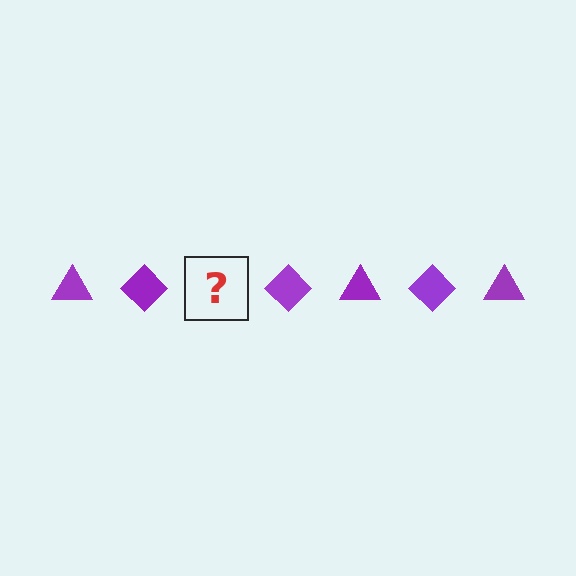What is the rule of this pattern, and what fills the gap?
The rule is that the pattern cycles through triangle, diamond shapes in purple. The gap should be filled with a purple triangle.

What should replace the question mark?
The question mark should be replaced with a purple triangle.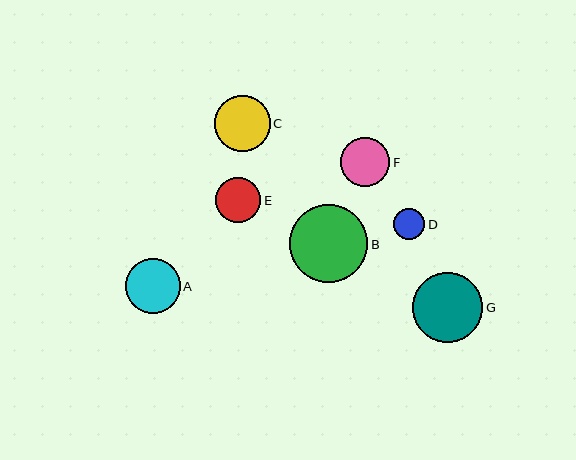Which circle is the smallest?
Circle D is the smallest with a size of approximately 31 pixels.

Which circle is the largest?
Circle B is the largest with a size of approximately 78 pixels.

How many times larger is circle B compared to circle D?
Circle B is approximately 2.5 times the size of circle D.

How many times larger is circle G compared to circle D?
Circle G is approximately 2.3 times the size of circle D.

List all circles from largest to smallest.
From largest to smallest: B, G, C, A, F, E, D.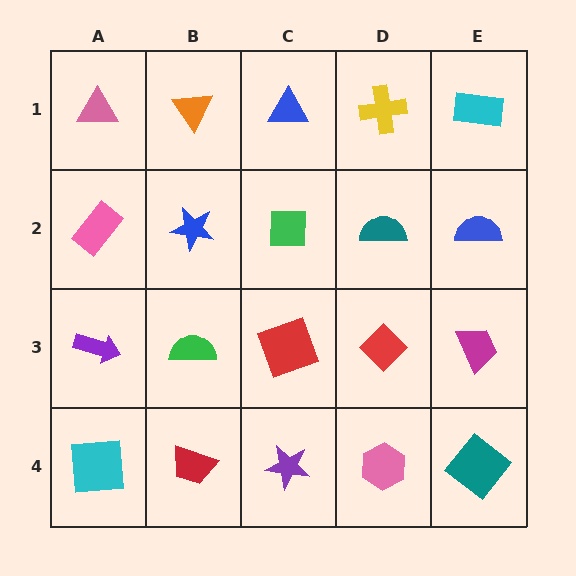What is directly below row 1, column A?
A pink rectangle.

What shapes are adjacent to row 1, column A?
A pink rectangle (row 2, column A), an orange triangle (row 1, column B).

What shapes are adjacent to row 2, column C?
A blue triangle (row 1, column C), a red square (row 3, column C), a blue star (row 2, column B), a teal semicircle (row 2, column D).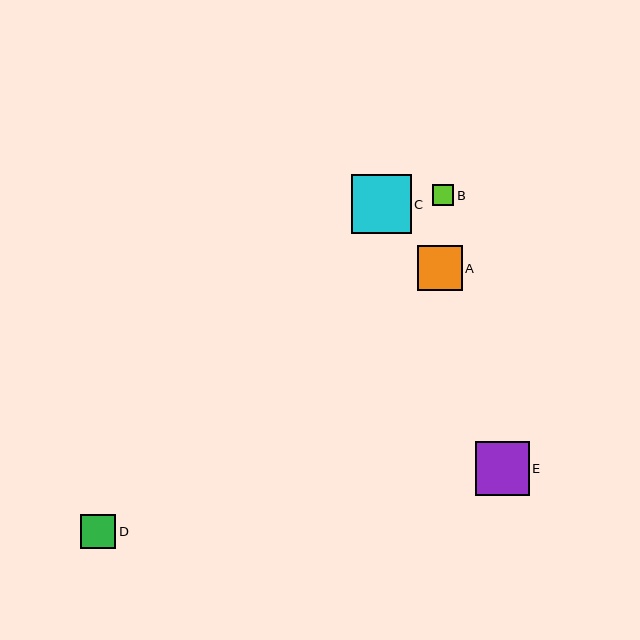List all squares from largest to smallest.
From largest to smallest: C, E, A, D, B.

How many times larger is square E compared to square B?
Square E is approximately 2.5 times the size of square B.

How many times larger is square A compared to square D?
Square A is approximately 1.3 times the size of square D.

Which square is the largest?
Square C is the largest with a size of approximately 59 pixels.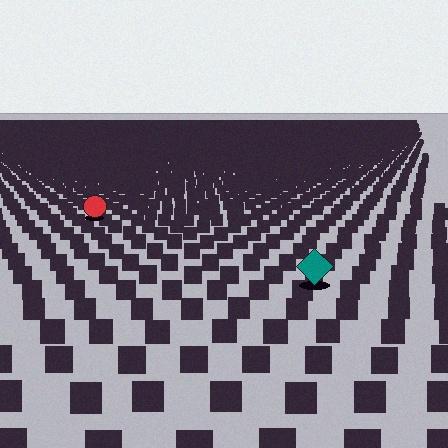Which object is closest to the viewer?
The teal diamond is closest. The texture marks near it are larger and more spread out.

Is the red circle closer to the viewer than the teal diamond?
No. The teal diamond is closer — you can tell from the texture gradient: the ground texture is coarser near it.